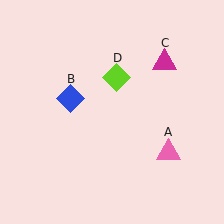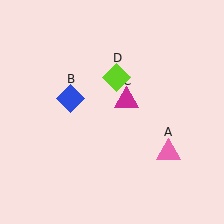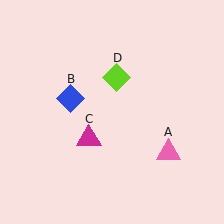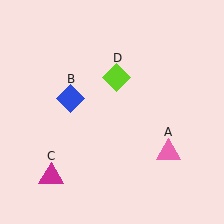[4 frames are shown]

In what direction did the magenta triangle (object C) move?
The magenta triangle (object C) moved down and to the left.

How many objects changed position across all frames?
1 object changed position: magenta triangle (object C).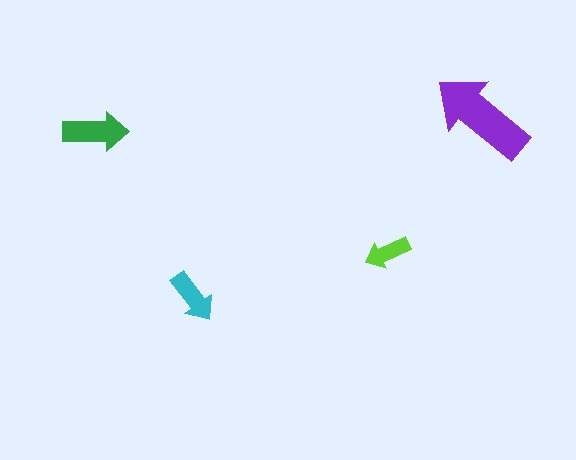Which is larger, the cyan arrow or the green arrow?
The green one.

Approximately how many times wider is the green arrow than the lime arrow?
About 1.5 times wider.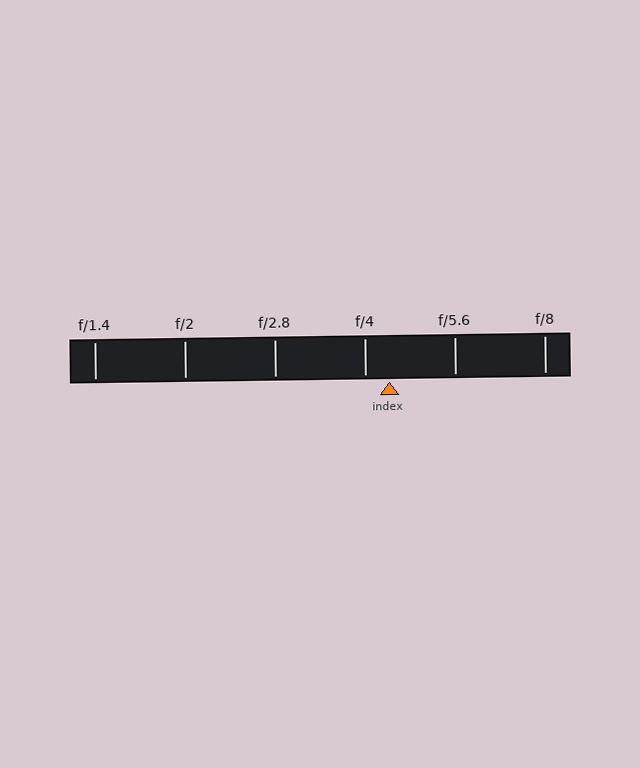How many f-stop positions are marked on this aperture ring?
There are 6 f-stop positions marked.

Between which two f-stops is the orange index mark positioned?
The index mark is between f/4 and f/5.6.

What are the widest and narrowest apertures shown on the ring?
The widest aperture shown is f/1.4 and the narrowest is f/8.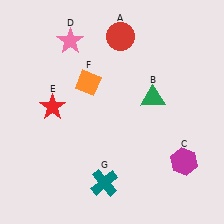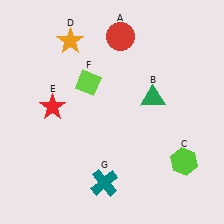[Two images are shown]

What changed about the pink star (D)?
In Image 1, D is pink. In Image 2, it changed to orange.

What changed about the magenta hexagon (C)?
In Image 1, C is magenta. In Image 2, it changed to lime.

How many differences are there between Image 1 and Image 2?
There are 3 differences between the two images.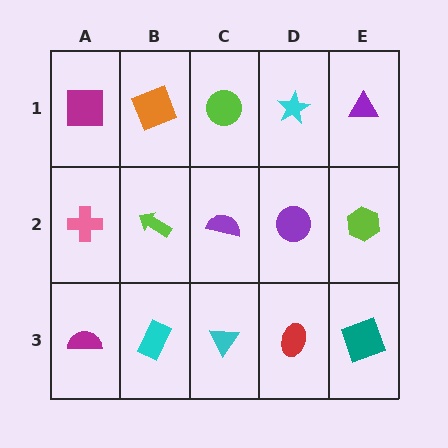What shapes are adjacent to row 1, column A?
A pink cross (row 2, column A), an orange square (row 1, column B).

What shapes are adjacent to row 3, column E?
A lime hexagon (row 2, column E), a red ellipse (row 3, column D).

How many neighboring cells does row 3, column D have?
3.